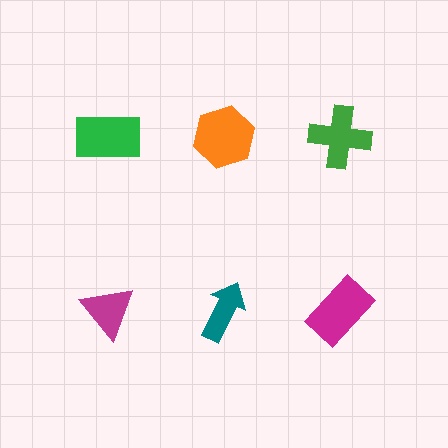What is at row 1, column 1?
A green rectangle.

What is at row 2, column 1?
A magenta triangle.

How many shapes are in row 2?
3 shapes.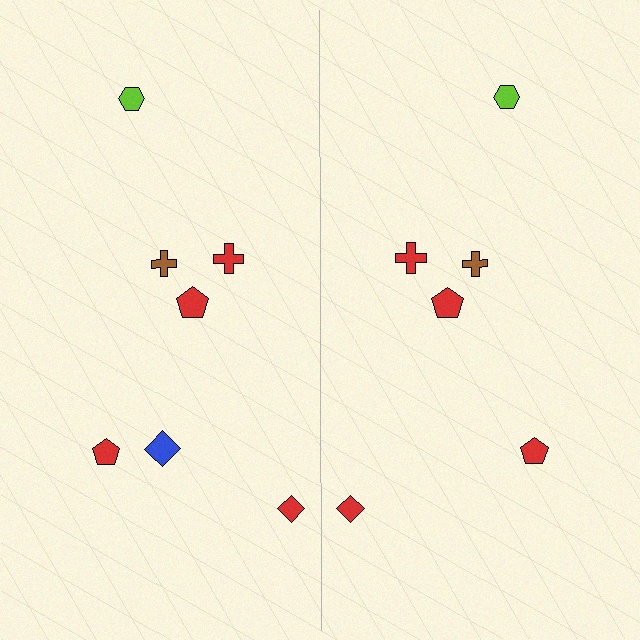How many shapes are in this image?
There are 13 shapes in this image.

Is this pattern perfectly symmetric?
No, the pattern is not perfectly symmetric. A blue diamond is missing from the right side.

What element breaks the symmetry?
A blue diamond is missing from the right side.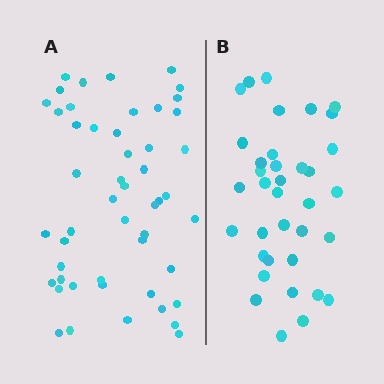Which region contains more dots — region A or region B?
Region A (the left region) has more dots.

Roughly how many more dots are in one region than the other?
Region A has approximately 15 more dots than region B.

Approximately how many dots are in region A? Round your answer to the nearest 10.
About 50 dots.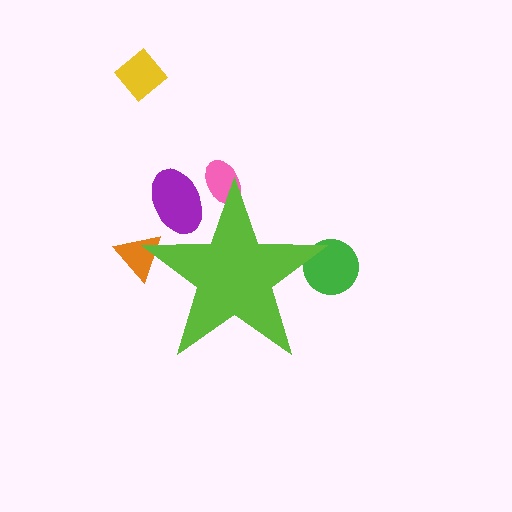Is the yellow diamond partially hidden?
No, the yellow diamond is fully visible.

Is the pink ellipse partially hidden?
Yes, the pink ellipse is partially hidden behind the lime star.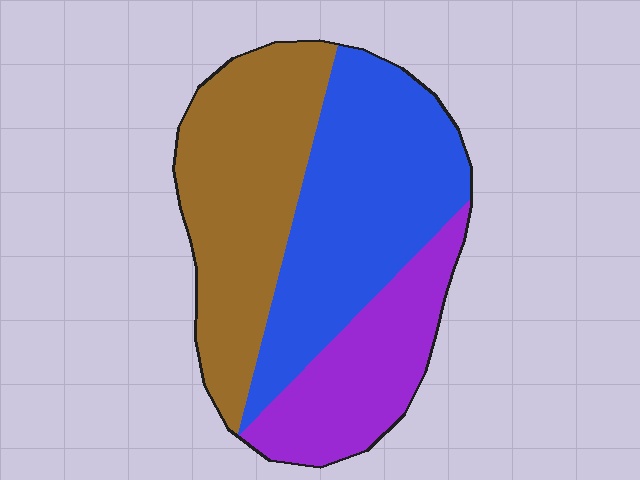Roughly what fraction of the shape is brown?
Brown covers about 35% of the shape.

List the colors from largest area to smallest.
From largest to smallest: blue, brown, purple.